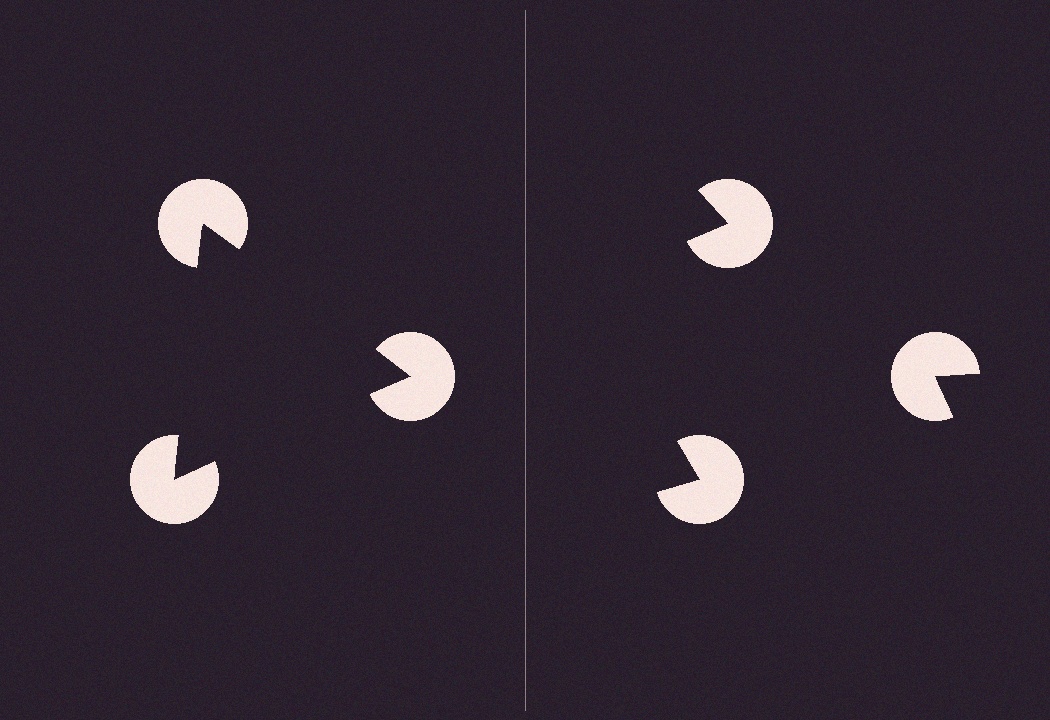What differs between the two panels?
The pac-man discs are positioned identically on both sides; only the wedge orientations differ. On the left they align to a triangle; on the right they are misaligned.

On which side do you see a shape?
An illusory triangle appears on the left side. On the right side the wedge cuts are rotated, so no coherent shape forms.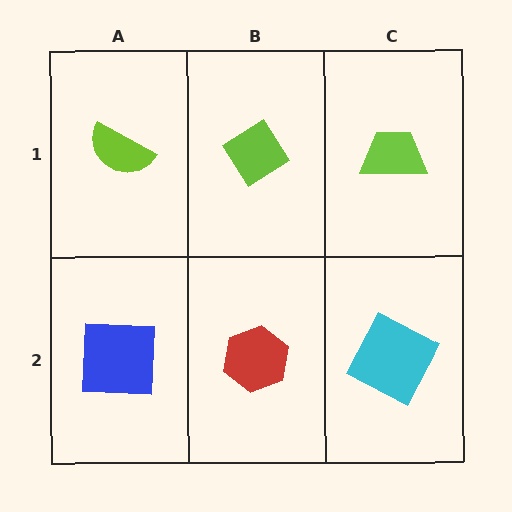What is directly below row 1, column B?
A red hexagon.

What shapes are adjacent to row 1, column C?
A cyan square (row 2, column C), a lime diamond (row 1, column B).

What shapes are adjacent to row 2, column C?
A lime trapezoid (row 1, column C), a red hexagon (row 2, column B).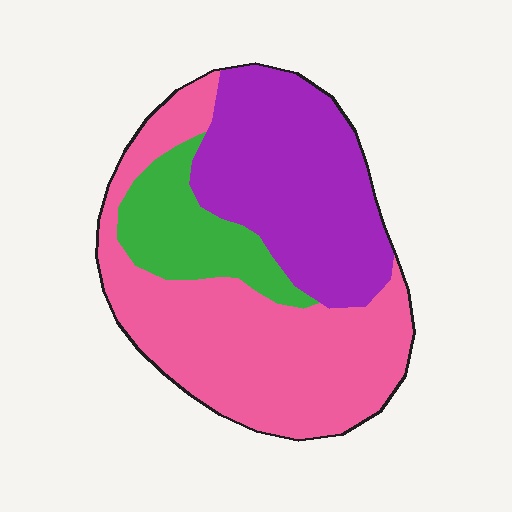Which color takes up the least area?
Green, at roughly 15%.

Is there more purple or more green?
Purple.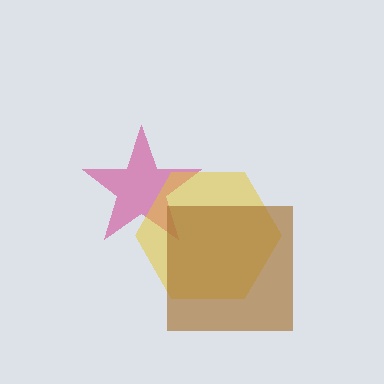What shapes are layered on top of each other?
The layered shapes are: a magenta star, a yellow hexagon, a brown square.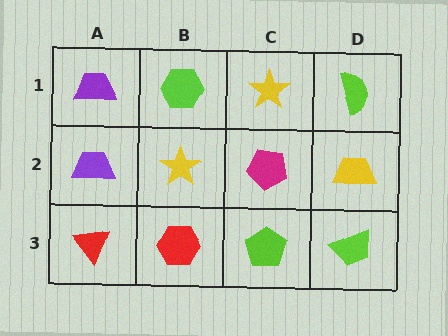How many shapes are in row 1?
4 shapes.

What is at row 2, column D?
A yellow trapezoid.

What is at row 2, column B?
A yellow star.